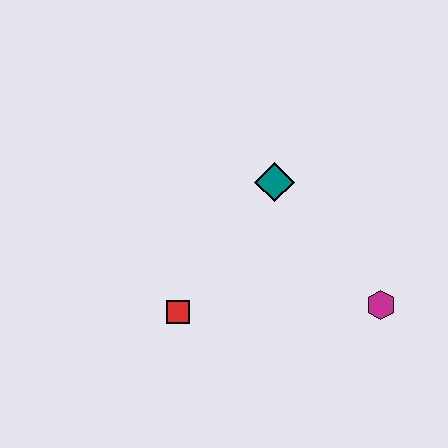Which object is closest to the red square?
The teal diamond is closest to the red square.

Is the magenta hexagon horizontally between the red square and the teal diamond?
No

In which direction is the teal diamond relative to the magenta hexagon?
The teal diamond is above the magenta hexagon.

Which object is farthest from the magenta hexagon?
The red square is farthest from the magenta hexagon.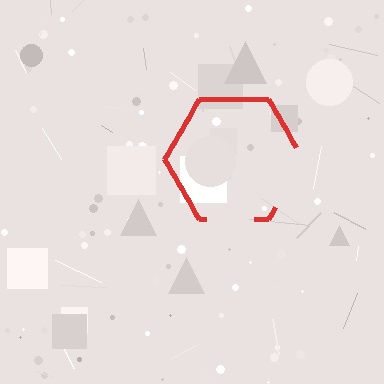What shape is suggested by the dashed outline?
The dashed outline suggests a hexagon.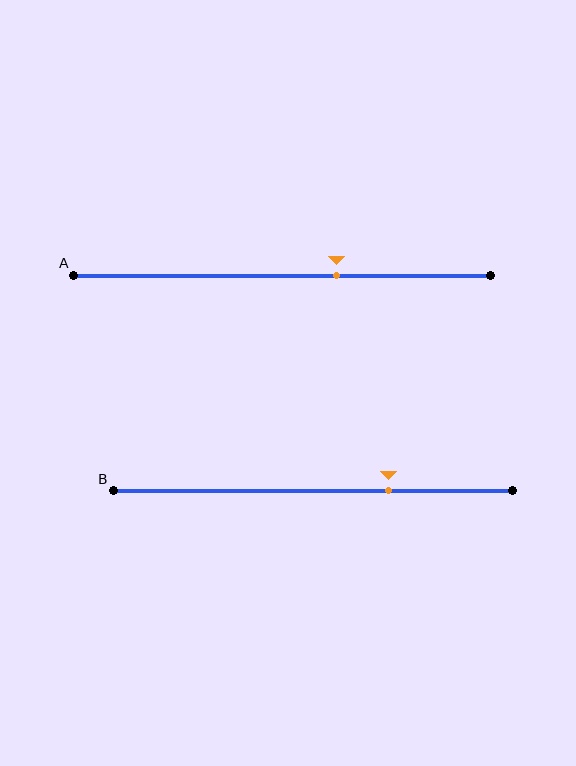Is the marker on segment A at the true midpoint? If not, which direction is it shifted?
No, the marker on segment A is shifted to the right by about 13% of the segment length.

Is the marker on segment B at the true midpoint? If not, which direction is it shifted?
No, the marker on segment B is shifted to the right by about 19% of the segment length.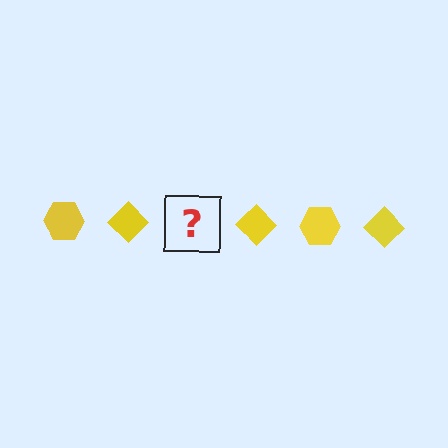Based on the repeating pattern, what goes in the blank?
The blank should be a yellow hexagon.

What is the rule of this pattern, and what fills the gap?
The rule is that the pattern cycles through hexagon, diamond shapes in yellow. The gap should be filled with a yellow hexagon.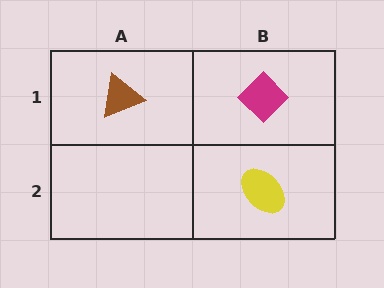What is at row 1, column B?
A magenta diamond.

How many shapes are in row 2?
1 shape.